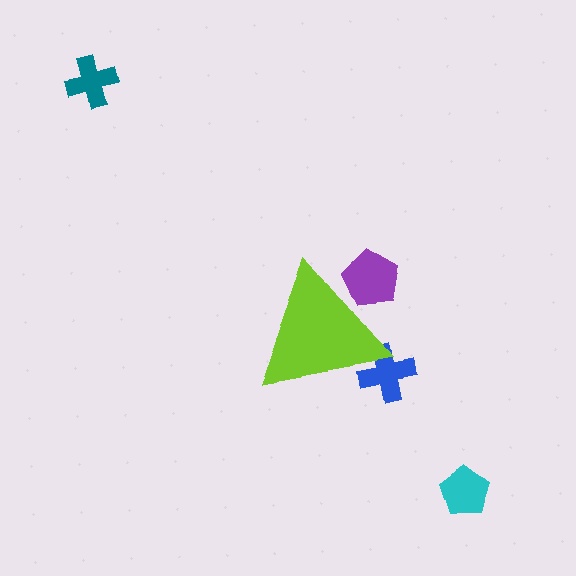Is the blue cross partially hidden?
Yes, the blue cross is partially hidden behind the lime triangle.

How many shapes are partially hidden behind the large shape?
2 shapes are partially hidden.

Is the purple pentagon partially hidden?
Yes, the purple pentagon is partially hidden behind the lime triangle.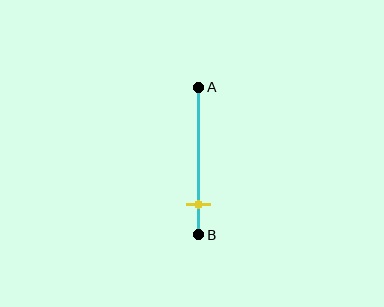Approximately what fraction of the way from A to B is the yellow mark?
The yellow mark is approximately 80% of the way from A to B.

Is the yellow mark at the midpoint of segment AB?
No, the mark is at about 80% from A, not at the 50% midpoint.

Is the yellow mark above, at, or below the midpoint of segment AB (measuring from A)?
The yellow mark is below the midpoint of segment AB.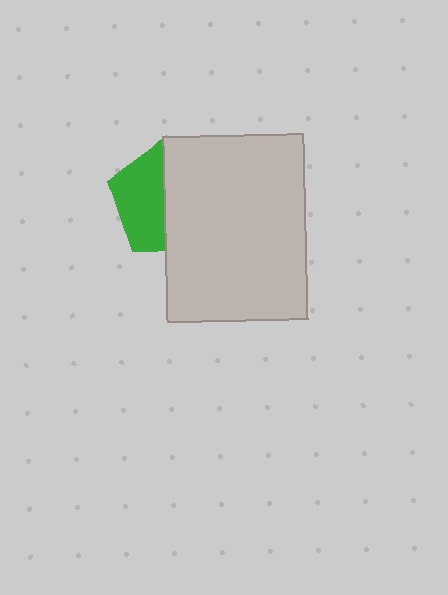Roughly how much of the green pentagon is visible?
A small part of it is visible (roughly 44%).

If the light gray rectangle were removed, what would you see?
You would see the complete green pentagon.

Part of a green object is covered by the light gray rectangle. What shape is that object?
It is a pentagon.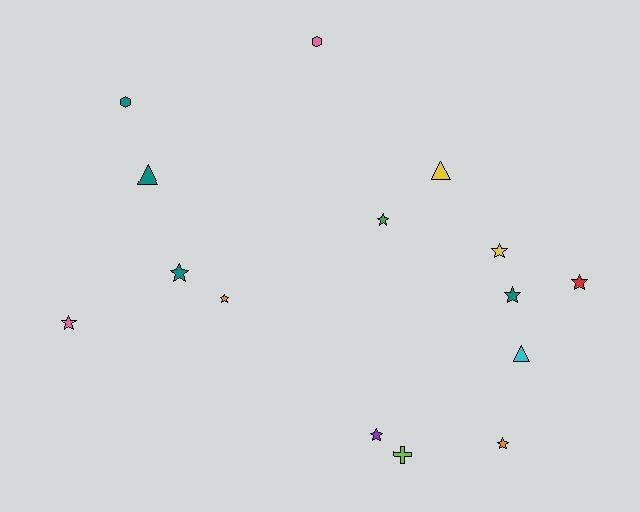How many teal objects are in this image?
There are 4 teal objects.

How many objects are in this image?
There are 15 objects.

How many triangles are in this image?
There are 3 triangles.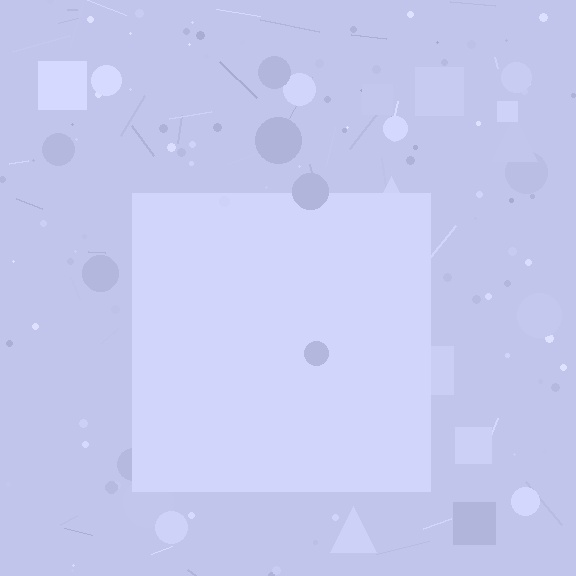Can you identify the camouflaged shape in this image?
The camouflaged shape is a square.